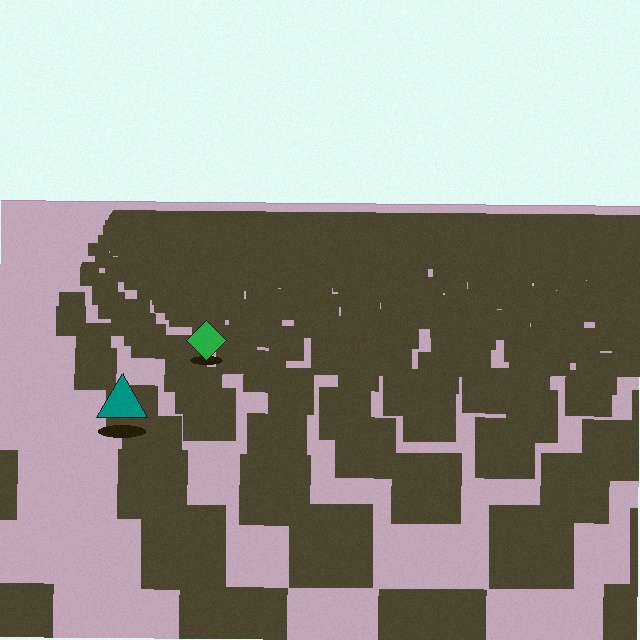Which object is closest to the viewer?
The teal triangle is closest. The texture marks near it are larger and more spread out.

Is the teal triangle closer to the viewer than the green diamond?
Yes. The teal triangle is closer — you can tell from the texture gradient: the ground texture is coarser near it.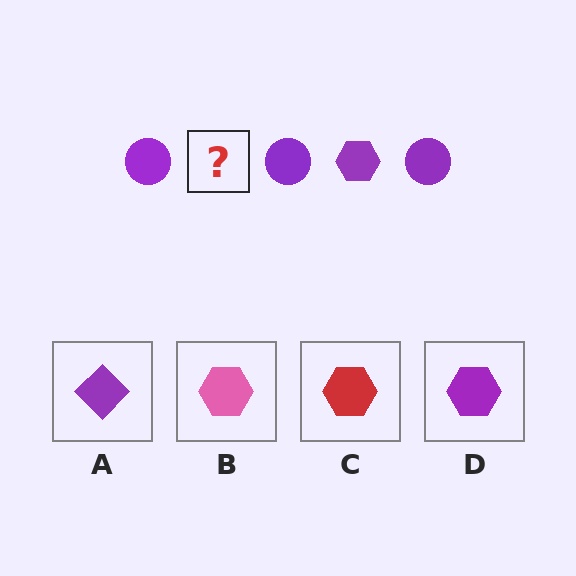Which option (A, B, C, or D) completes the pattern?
D.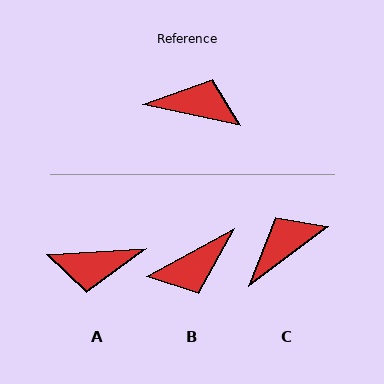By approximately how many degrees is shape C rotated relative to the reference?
Approximately 49 degrees counter-clockwise.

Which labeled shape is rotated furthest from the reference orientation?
A, about 165 degrees away.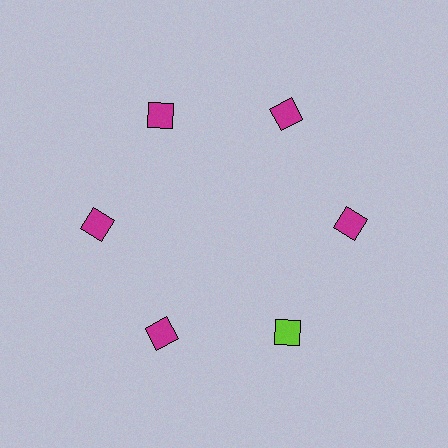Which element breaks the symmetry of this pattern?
The lime diamond at roughly the 5 o'clock position breaks the symmetry. All other shapes are magenta diamonds.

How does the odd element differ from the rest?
It has a different color: lime instead of magenta.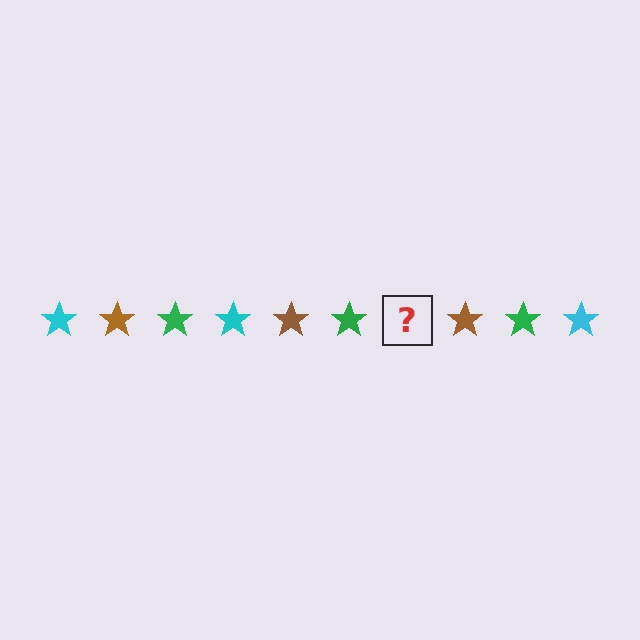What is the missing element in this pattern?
The missing element is a cyan star.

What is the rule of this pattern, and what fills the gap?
The rule is that the pattern cycles through cyan, brown, green stars. The gap should be filled with a cyan star.